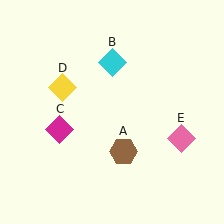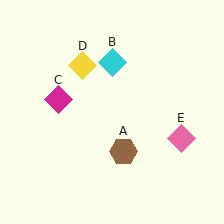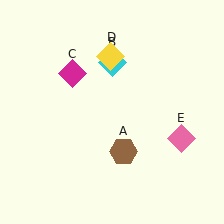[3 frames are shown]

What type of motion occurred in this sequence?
The magenta diamond (object C), yellow diamond (object D) rotated clockwise around the center of the scene.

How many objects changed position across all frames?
2 objects changed position: magenta diamond (object C), yellow diamond (object D).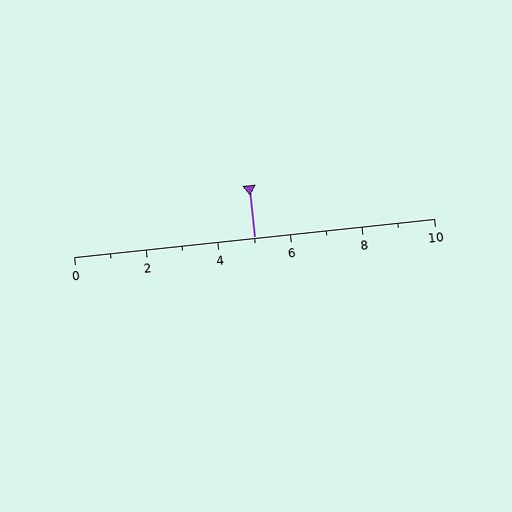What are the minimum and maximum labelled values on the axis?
The axis runs from 0 to 10.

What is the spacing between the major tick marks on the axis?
The major ticks are spaced 2 apart.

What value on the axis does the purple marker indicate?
The marker indicates approximately 5.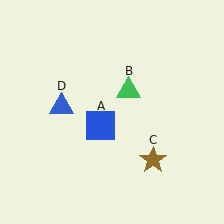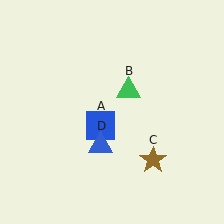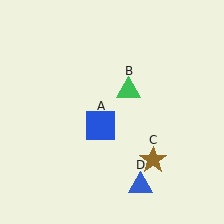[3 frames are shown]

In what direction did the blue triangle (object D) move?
The blue triangle (object D) moved down and to the right.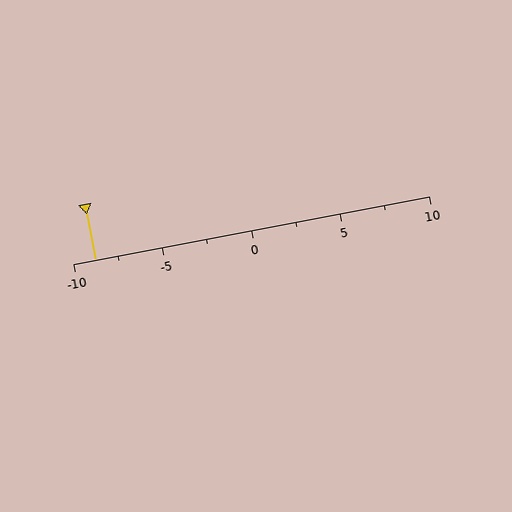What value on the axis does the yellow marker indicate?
The marker indicates approximately -8.8.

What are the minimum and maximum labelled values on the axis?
The axis runs from -10 to 10.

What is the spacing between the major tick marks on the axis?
The major ticks are spaced 5 apart.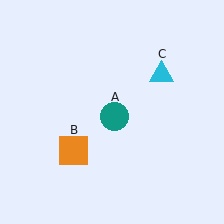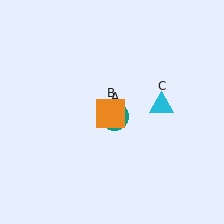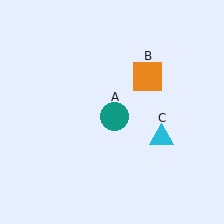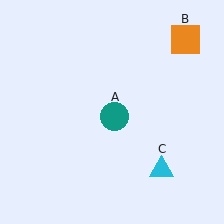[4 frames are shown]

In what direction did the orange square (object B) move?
The orange square (object B) moved up and to the right.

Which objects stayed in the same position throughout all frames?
Teal circle (object A) remained stationary.